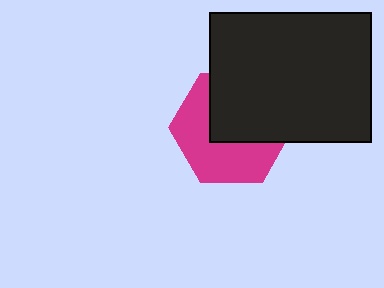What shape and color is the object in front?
The object in front is a black rectangle.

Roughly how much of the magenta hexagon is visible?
About half of it is visible (roughly 52%).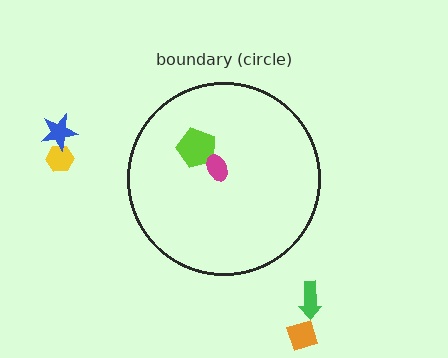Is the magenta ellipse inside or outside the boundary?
Inside.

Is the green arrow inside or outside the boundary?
Outside.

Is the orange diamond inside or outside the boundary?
Outside.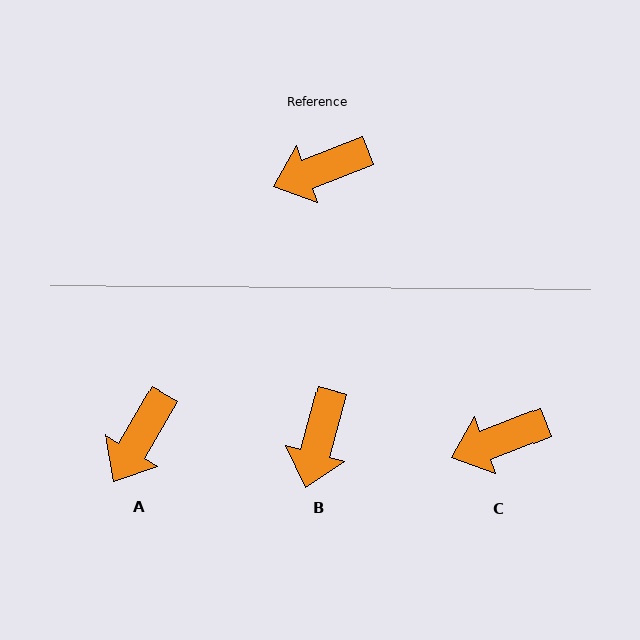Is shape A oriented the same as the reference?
No, it is off by about 39 degrees.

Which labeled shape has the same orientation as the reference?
C.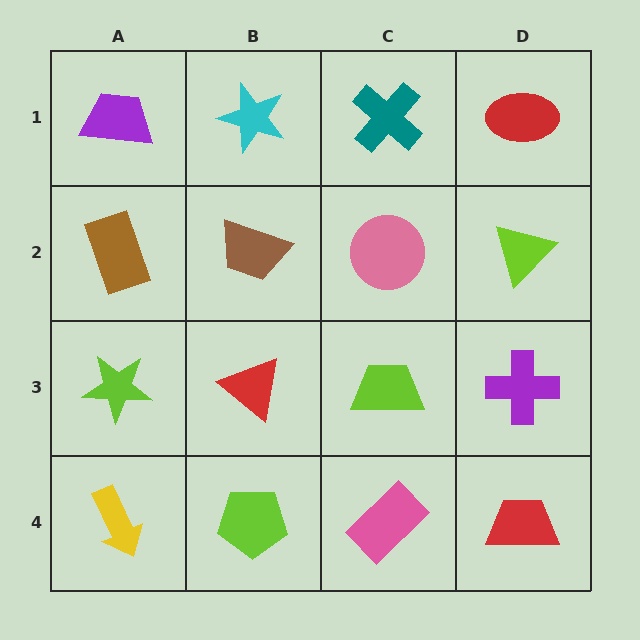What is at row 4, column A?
A yellow arrow.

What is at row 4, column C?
A pink rectangle.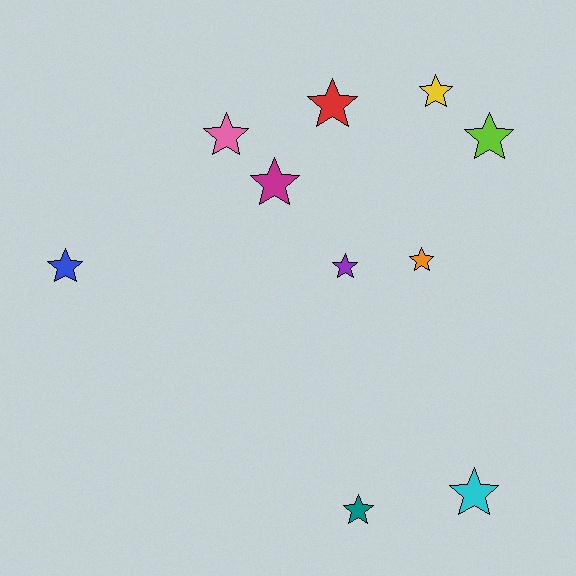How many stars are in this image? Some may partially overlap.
There are 10 stars.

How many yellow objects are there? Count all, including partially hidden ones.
There is 1 yellow object.